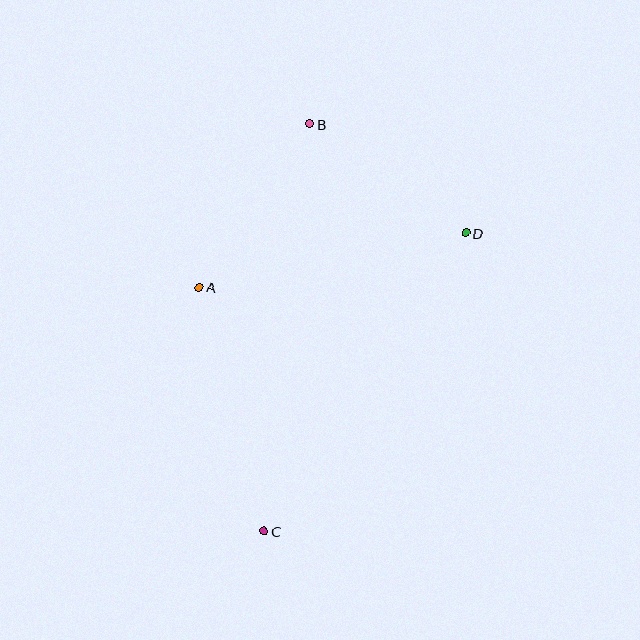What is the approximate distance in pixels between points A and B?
The distance between A and B is approximately 197 pixels.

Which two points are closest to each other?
Points B and D are closest to each other.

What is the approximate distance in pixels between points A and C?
The distance between A and C is approximately 252 pixels.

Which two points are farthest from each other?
Points B and C are farthest from each other.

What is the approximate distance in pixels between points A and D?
The distance between A and D is approximately 272 pixels.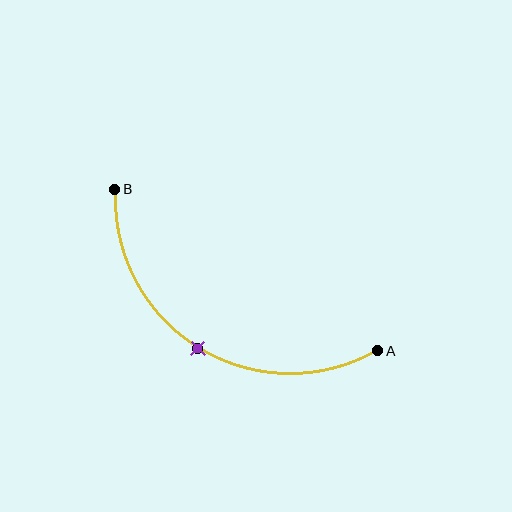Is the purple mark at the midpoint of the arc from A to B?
Yes. The purple mark lies on the arc at equal arc-length from both A and B — it is the arc midpoint.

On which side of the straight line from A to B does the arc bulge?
The arc bulges below the straight line connecting A and B.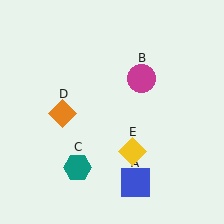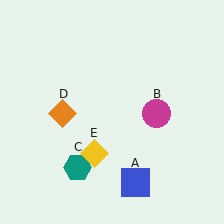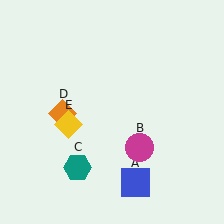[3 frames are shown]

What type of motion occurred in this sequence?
The magenta circle (object B), yellow diamond (object E) rotated clockwise around the center of the scene.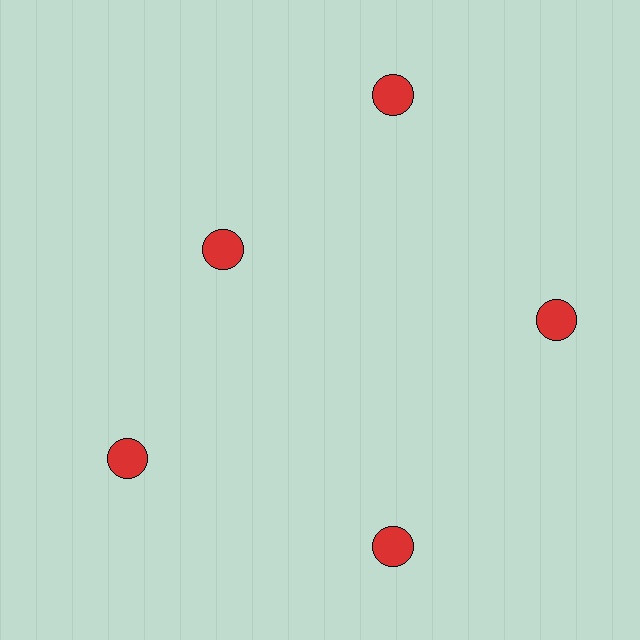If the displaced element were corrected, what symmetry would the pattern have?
It would have 5-fold rotational symmetry — the pattern would map onto itself every 72 degrees.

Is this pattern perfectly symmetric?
No. The 5 red circles are arranged in a ring, but one element near the 10 o'clock position is pulled inward toward the center, breaking the 5-fold rotational symmetry.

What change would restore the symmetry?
The symmetry would be restored by moving it outward, back onto the ring so that all 5 circles sit at equal angles and equal distance from the center.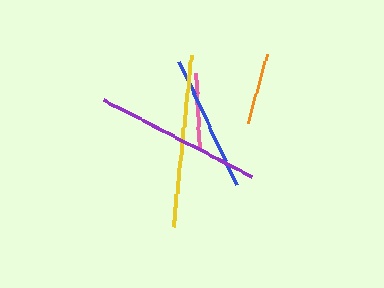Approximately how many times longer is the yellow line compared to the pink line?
The yellow line is approximately 2.3 times the length of the pink line.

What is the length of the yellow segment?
The yellow segment is approximately 172 pixels long.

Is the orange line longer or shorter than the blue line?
The blue line is longer than the orange line.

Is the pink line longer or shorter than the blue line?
The blue line is longer than the pink line.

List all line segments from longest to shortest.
From longest to shortest: yellow, purple, blue, pink, orange.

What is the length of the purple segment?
The purple segment is approximately 166 pixels long.